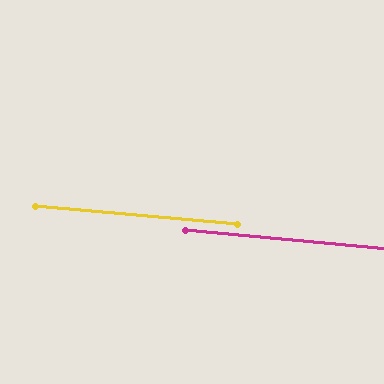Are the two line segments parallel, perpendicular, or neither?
Parallel — their directions differ by only 0.3°.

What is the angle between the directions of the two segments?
Approximately 0 degrees.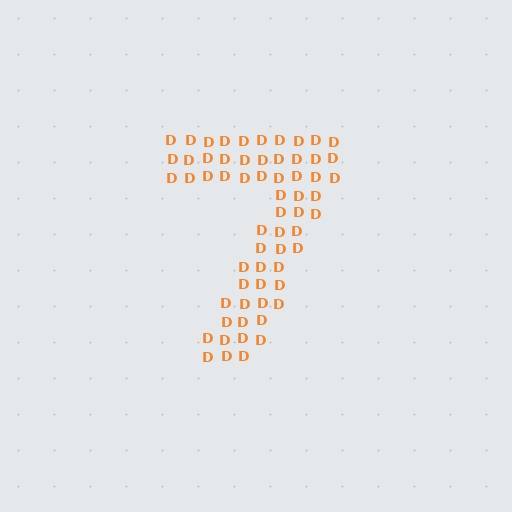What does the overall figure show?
The overall figure shows the digit 7.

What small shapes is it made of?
It is made of small letter D's.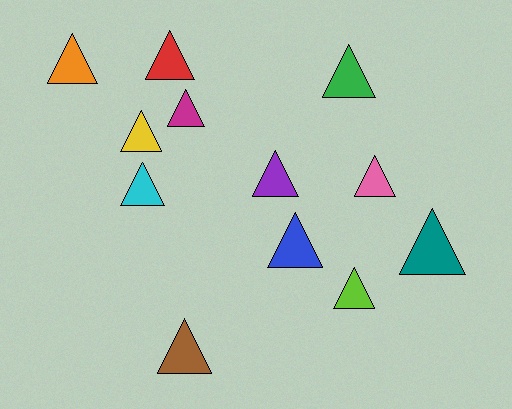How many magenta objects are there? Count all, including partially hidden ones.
There is 1 magenta object.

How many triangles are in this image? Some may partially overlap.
There are 12 triangles.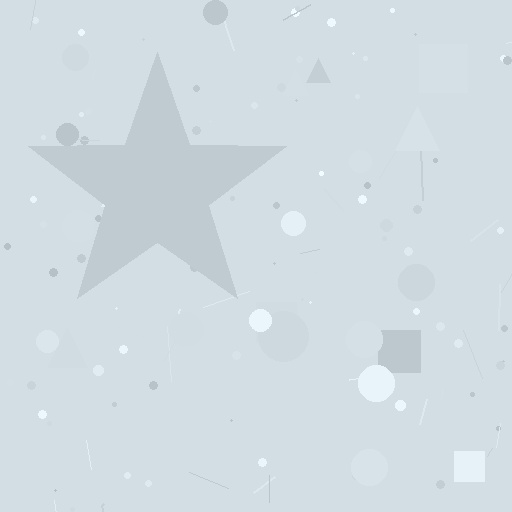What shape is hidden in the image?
A star is hidden in the image.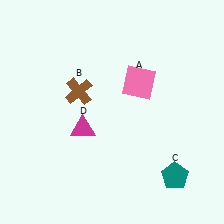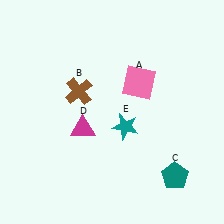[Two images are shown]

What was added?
A teal star (E) was added in Image 2.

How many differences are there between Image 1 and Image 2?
There is 1 difference between the two images.